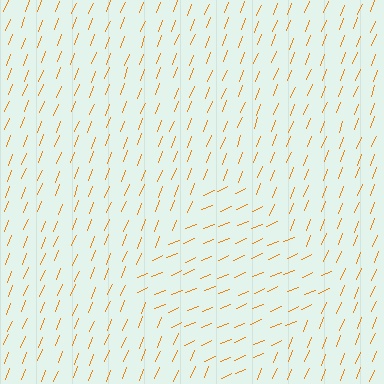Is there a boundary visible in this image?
Yes, there is a texture boundary formed by a change in line orientation.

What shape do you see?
I see a diamond.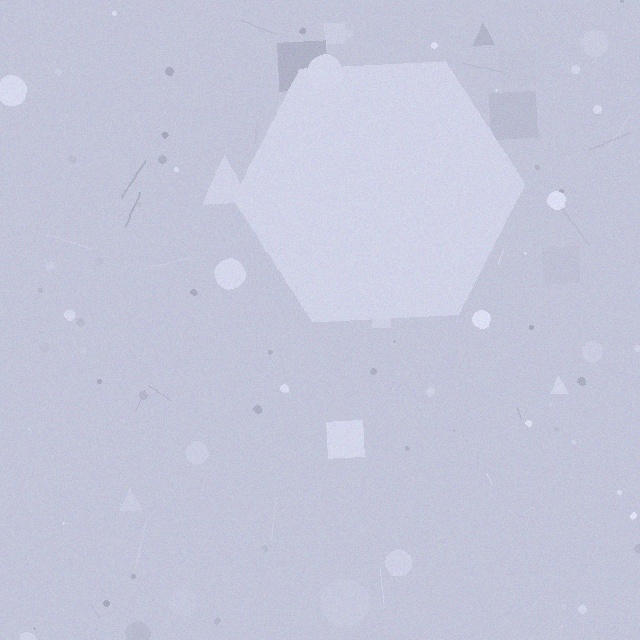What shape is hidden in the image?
A hexagon is hidden in the image.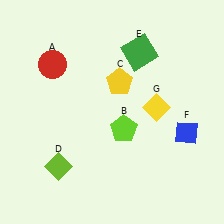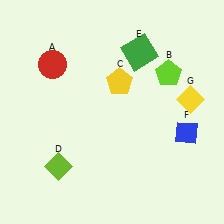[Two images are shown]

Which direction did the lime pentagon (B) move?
The lime pentagon (B) moved up.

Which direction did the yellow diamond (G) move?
The yellow diamond (G) moved right.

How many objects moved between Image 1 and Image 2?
2 objects moved between the two images.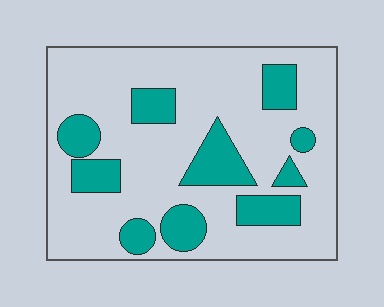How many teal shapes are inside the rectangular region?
10.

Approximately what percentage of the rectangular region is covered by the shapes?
Approximately 25%.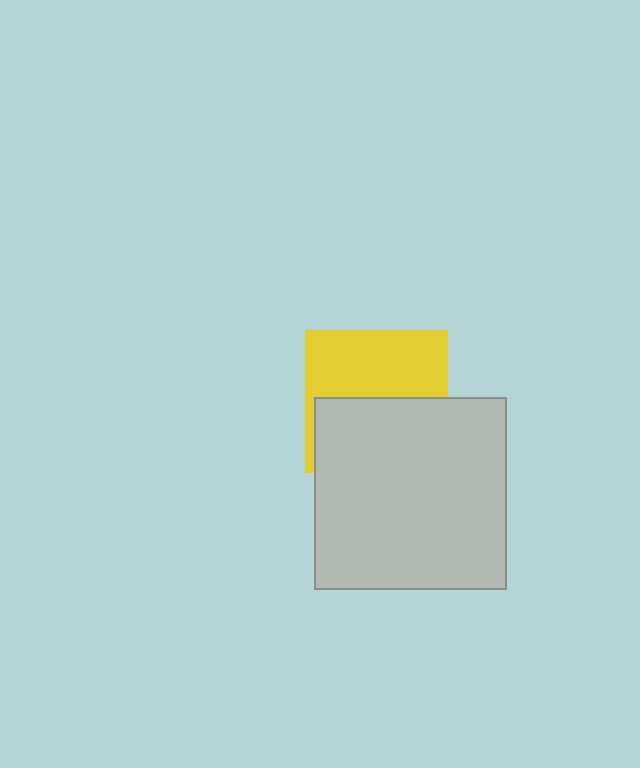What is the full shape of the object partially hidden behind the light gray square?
The partially hidden object is a yellow square.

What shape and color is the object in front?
The object in front is a light gray square.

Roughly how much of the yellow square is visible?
About half of it is visible (roughly 50%).